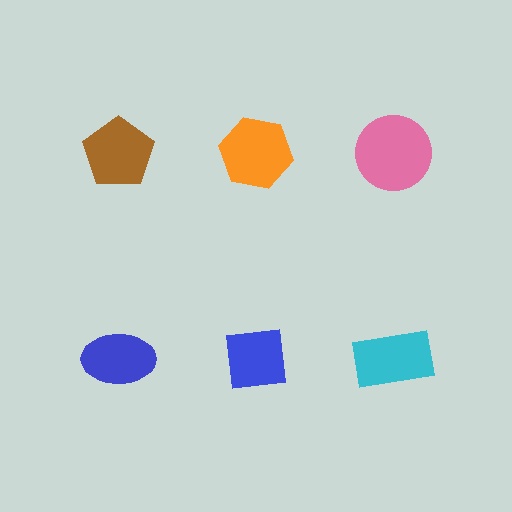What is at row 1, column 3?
A pink circle.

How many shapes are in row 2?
3 shapes.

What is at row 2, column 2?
A blue square.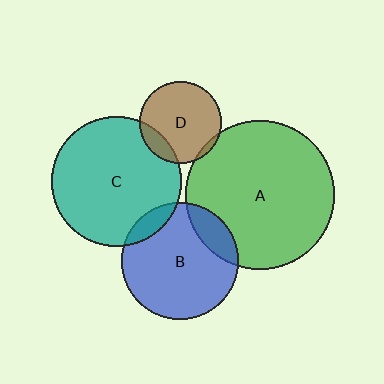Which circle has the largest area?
Circle A (green).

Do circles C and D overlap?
Yes.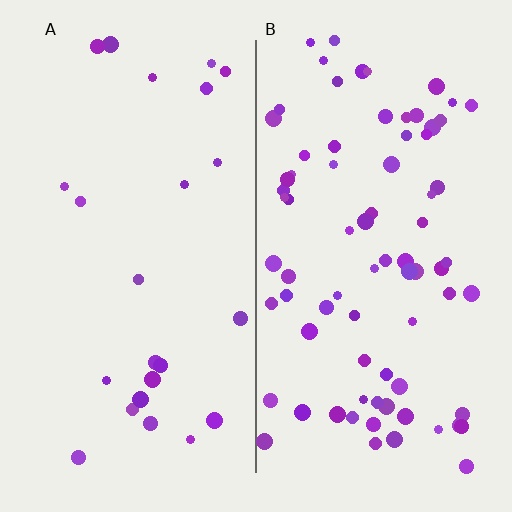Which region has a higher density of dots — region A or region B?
B (the right).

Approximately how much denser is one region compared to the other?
Approximately 3.2× — region B over region A.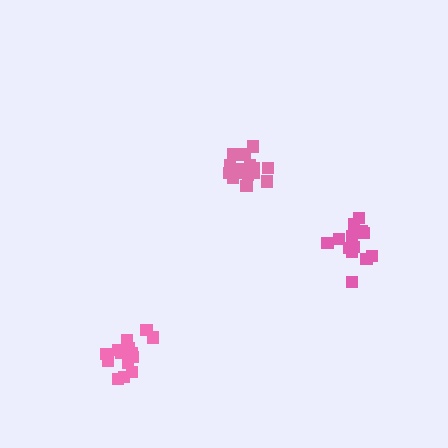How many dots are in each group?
Group 1: 16 dots, Group 2: 16 dots, Group 3: 14 dots (46 total).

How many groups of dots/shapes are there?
There are 3 groups.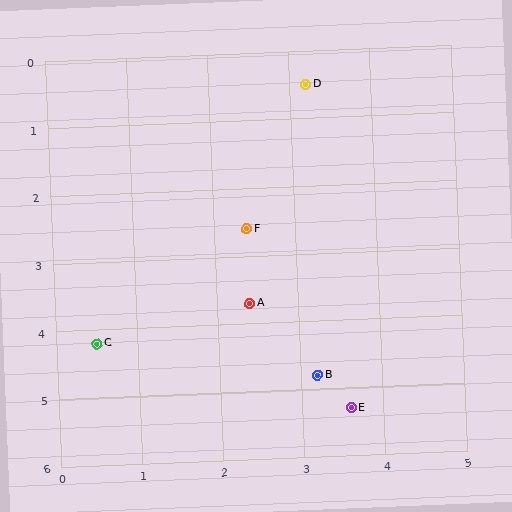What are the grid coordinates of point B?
Point B is at approximately (3.2, 4.8).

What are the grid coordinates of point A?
Point A is at approximately (2.4, 3.7).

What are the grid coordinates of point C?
Point C is at approximately (0.5, 4.2).